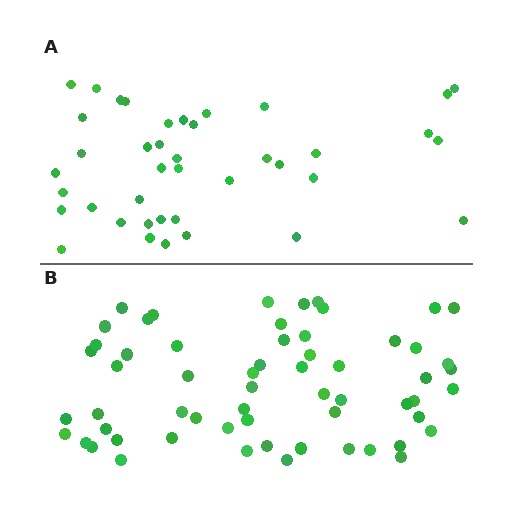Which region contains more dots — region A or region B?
Region B (the bottom region) has more dots.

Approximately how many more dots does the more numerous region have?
Region B has approximately 20 more dots than region A.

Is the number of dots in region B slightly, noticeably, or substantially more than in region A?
Region B has substantially more. The ratio is roughly 1.5 to 1.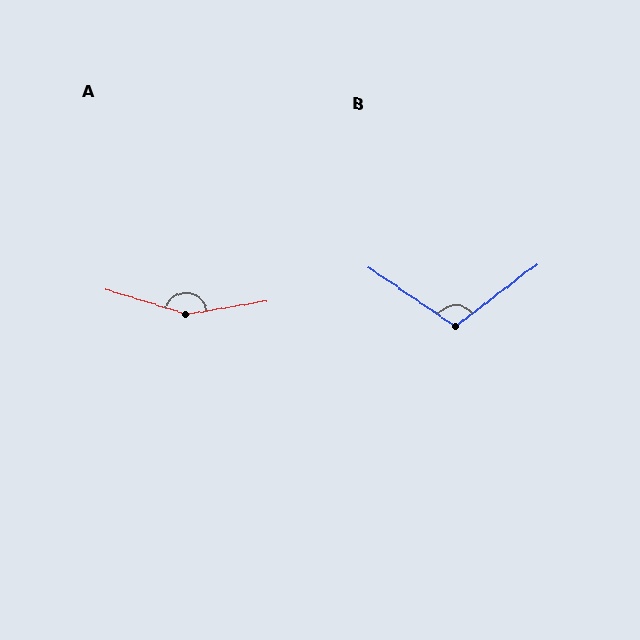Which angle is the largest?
A, at approximately 154 degrees.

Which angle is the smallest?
B, at approximately 108 degrees.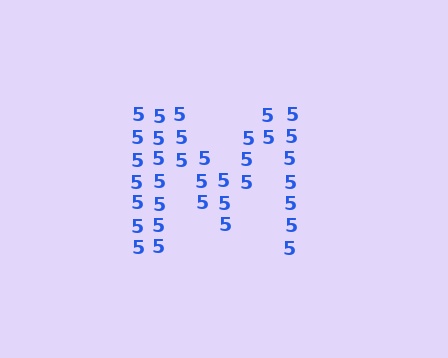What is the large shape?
The large shape is the letter M.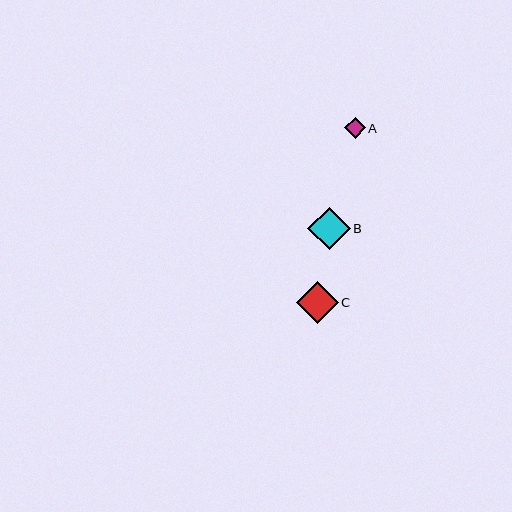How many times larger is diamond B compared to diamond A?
Diamond B is approximately 2.1 times the size of diamond A.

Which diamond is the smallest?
Diamond A is the smallest with a size of approximately 20 pixels.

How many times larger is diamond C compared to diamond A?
Diamond C is approximately 2.0 times the size of diamond A.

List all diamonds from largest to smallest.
From largest to smallest: B, C, A.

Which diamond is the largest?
Diamond B is the largest with a size of approximately 42 pixels.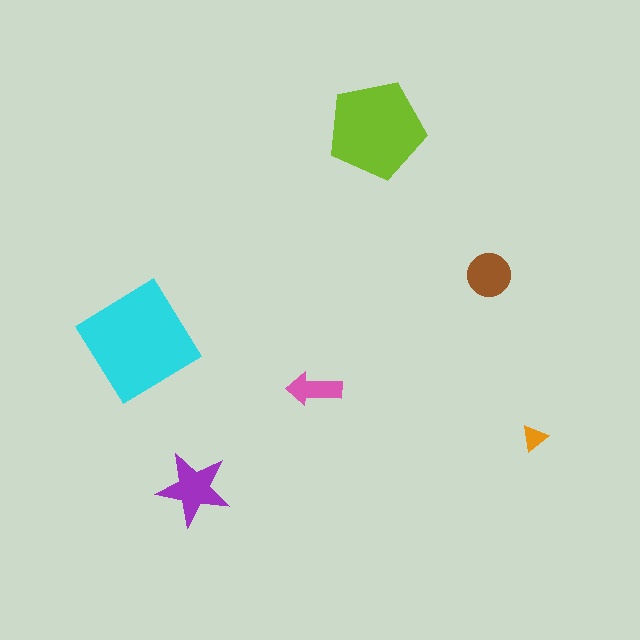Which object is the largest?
The cyan diamond.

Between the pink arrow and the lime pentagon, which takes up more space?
The lime pentagon.